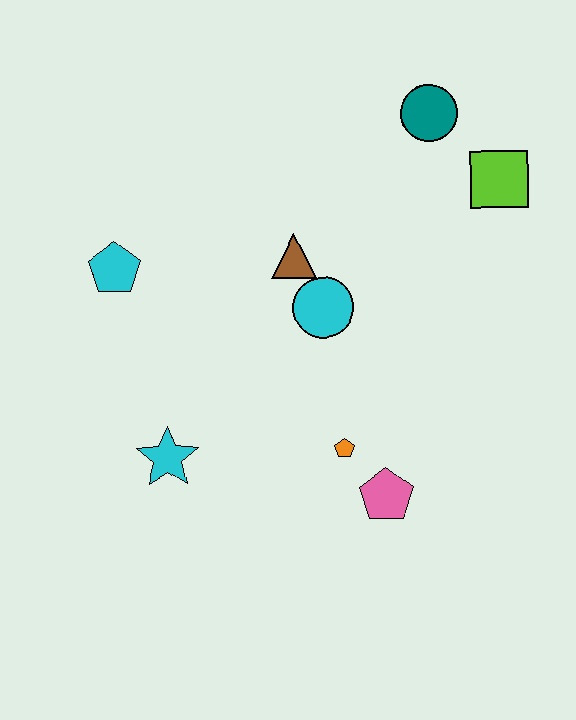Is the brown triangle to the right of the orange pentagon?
No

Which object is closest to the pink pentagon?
The orange pentagon is closest to the pink pentagon.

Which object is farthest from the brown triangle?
The pink pentagon is farthest from the brown triangle.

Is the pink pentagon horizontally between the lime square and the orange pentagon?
Yes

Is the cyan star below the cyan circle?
Yes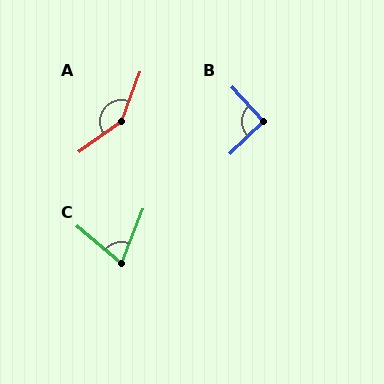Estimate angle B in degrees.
Approximately 92 degrees.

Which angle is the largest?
A, at approximately 146 degrees.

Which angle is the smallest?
C, at approximately 72 degrees.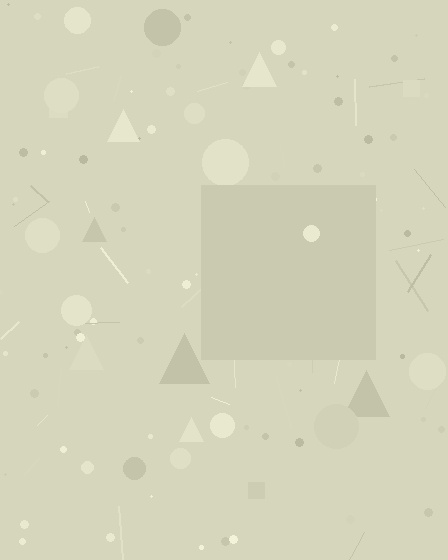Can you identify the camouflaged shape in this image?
The camouflaged shape is a square.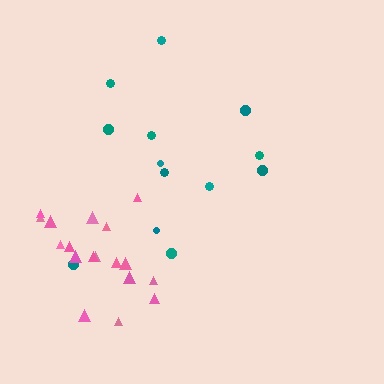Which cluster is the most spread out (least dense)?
Teal.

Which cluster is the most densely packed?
Pink.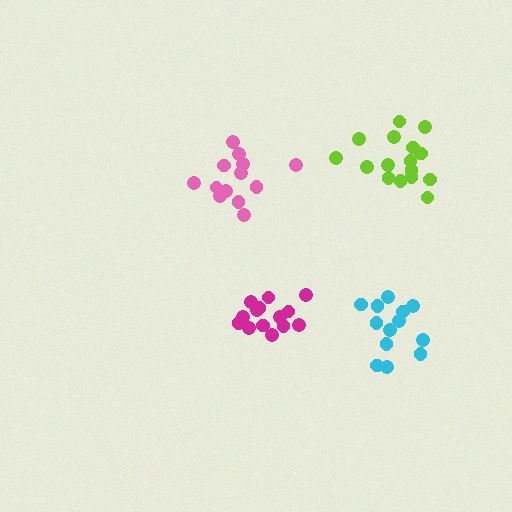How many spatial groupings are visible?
There are 4 spatial groupings.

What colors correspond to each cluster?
The clusters are colored: cyan, pink, lime, magenta.